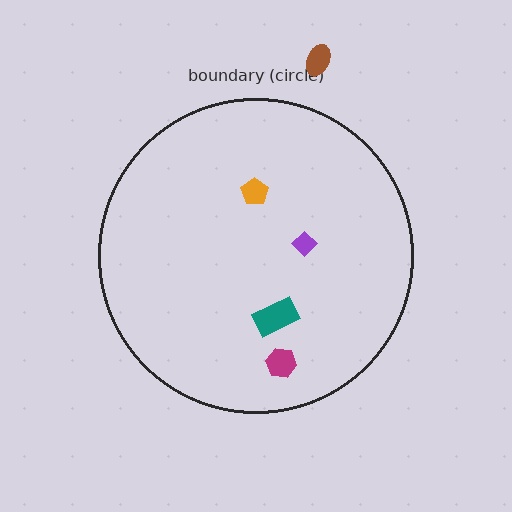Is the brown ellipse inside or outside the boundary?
Outside.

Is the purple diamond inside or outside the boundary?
Inside.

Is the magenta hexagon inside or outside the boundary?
Inside.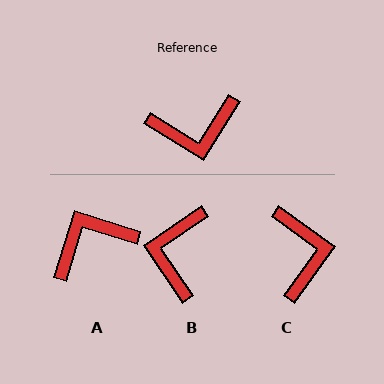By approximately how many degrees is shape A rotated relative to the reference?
Approximately 165 degrees clockwise.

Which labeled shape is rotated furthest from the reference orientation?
A, about 165 degrees away.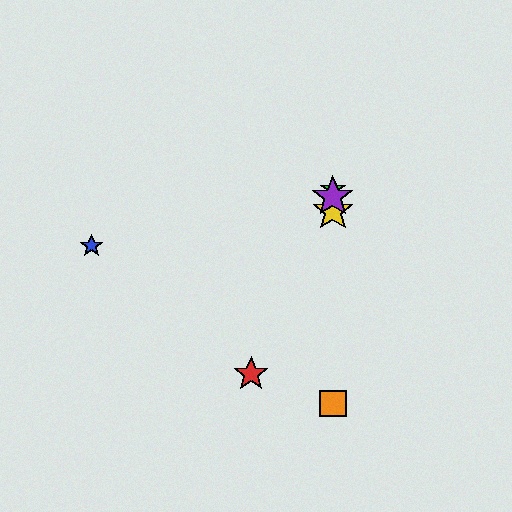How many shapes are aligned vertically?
4 shapes (the green star, the yellow star, the purple star, the orange square) are aligned vertically.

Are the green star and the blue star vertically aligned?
No, the green star is at x≈333 and the blue star is at x≈91.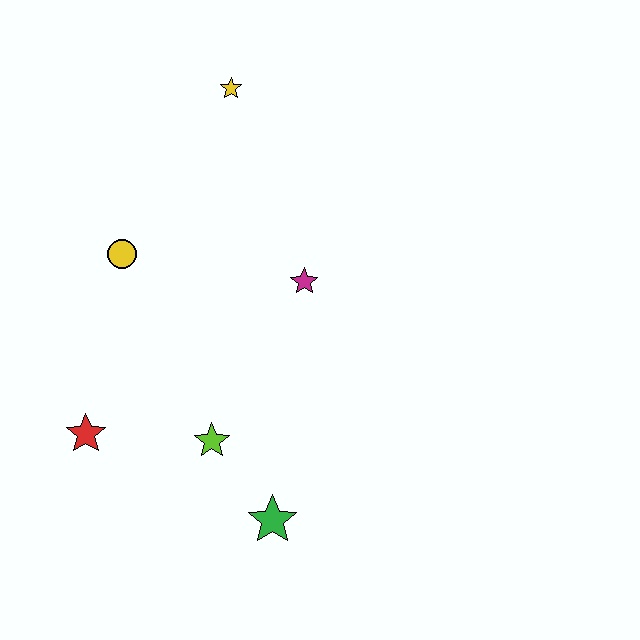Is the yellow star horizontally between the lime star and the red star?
No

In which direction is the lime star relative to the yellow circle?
The lime star is below the yellow circle.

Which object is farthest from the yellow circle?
The green star is farthest from the yellow circle.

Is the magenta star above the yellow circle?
No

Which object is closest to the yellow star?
The yellow circle is closest to the yellow star.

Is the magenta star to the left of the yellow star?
No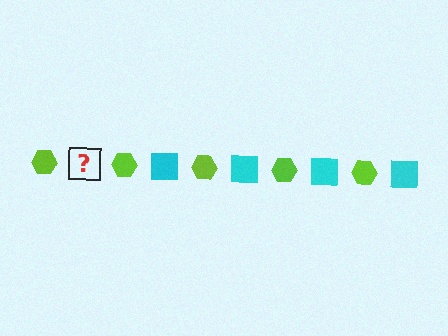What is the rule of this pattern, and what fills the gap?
The rule is that the pattern alternates between lime hexagon and cyan square. The gap should be filled with a cyan square.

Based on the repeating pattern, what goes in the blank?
The blank should be a cyan square.